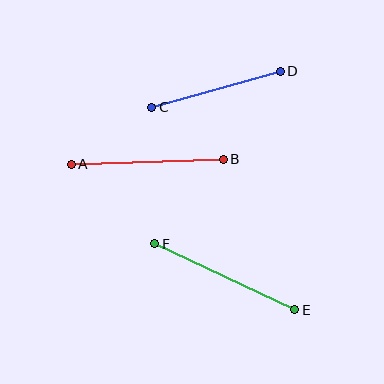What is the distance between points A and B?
The distance is approximately 152 pixels.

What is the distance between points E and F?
The distance is approximately 155 pixels.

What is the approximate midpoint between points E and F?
The midpoint is at approximately (225, 277) pixels.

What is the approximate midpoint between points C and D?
The midpoint is at approximately (216, 89) pixels.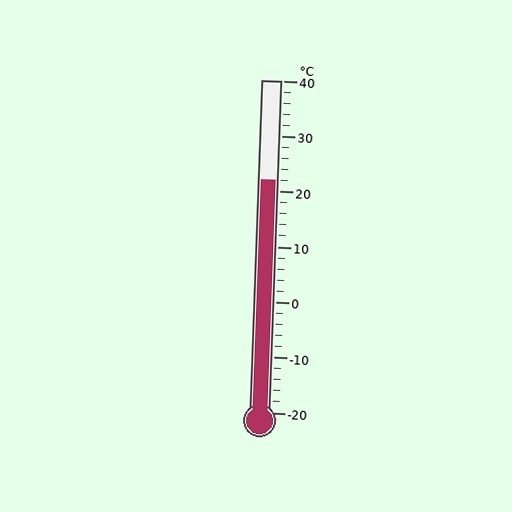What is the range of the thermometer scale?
The thermometer scale ranges from -20°C to 40°C.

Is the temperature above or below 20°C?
The temperature is above 20°C.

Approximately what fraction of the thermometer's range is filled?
The thermometer is filled to approximately 70% of its range.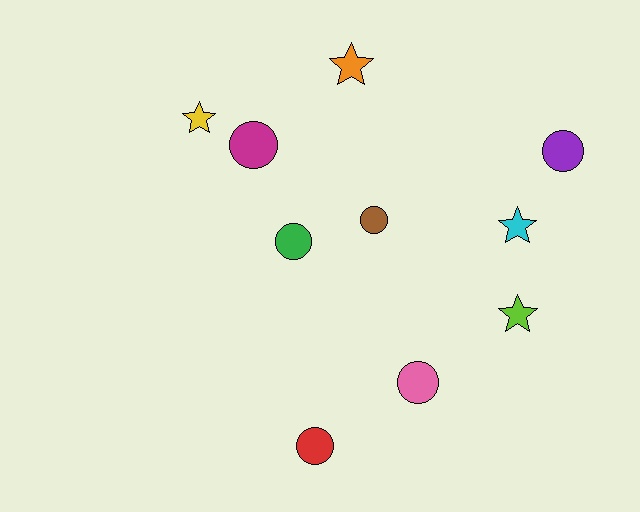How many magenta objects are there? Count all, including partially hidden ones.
There is 1 magenta object.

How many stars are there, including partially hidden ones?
There are 4 stars.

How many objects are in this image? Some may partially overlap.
There are 10 objects.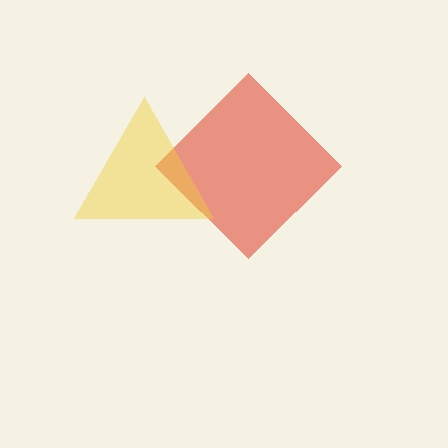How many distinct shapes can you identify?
There are 2 distinct shapes: a red diamond, a yellow triangle.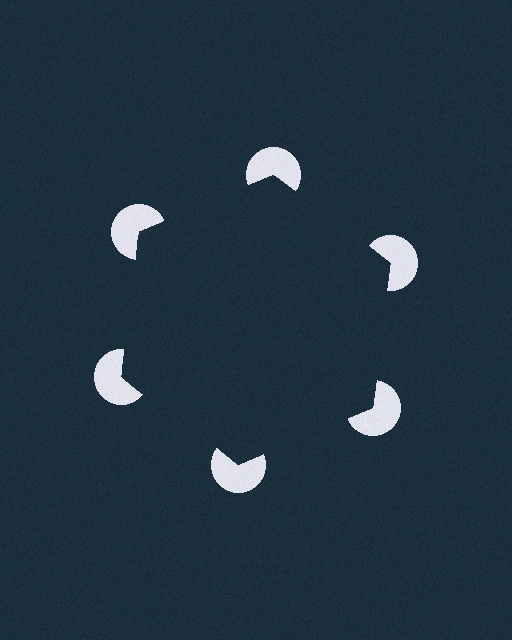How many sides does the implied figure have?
6 sides.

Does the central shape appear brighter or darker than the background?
It typically appears slightly darker than the background, even though no actual brightness change is drawn.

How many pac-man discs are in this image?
There are 6 — one at each vertex of the illusory hexagon.